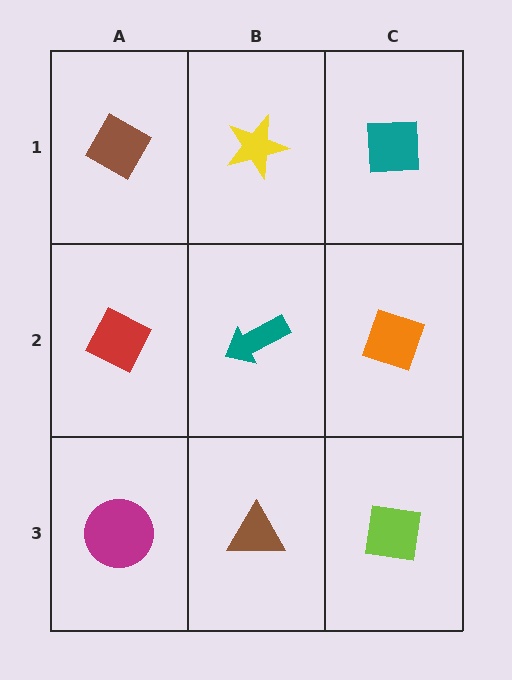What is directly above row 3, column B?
A teal arrow.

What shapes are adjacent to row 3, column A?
A red diamond (row 2, column A), a brown triangle (row 3, column B).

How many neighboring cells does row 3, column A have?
2.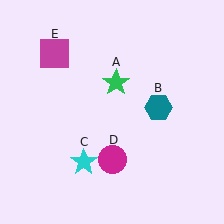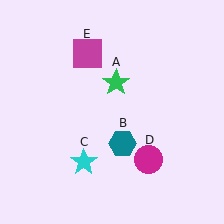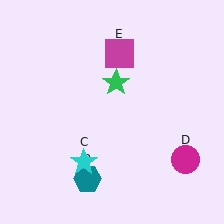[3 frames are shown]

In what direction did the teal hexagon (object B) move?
The teal hexagon (object B) moved down and to the left.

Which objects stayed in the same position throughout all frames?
Green star (object A) and cyan star (object C) remained stationary.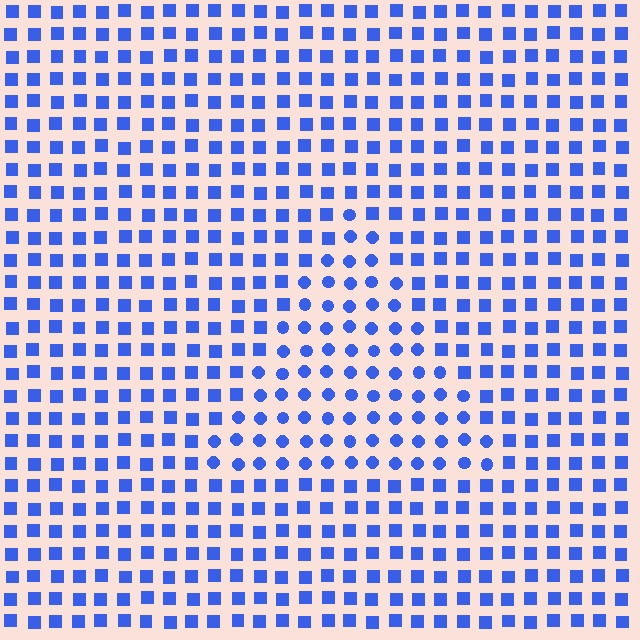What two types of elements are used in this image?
The image uses circles inside the triangle region and squares outside it.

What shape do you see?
I see a triangle.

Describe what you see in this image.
The image is filled with small blue elements arranged in a uniform grid. A triangle-shaped region contains circles, while the surrounding area contains squares. The boundary is defined purely by the change in element shape.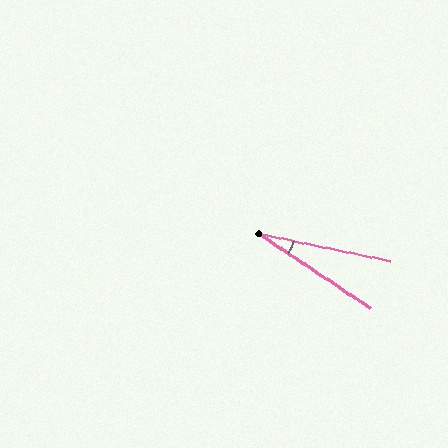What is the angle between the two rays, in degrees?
Approximately 22 degrees.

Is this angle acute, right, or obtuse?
It is acute.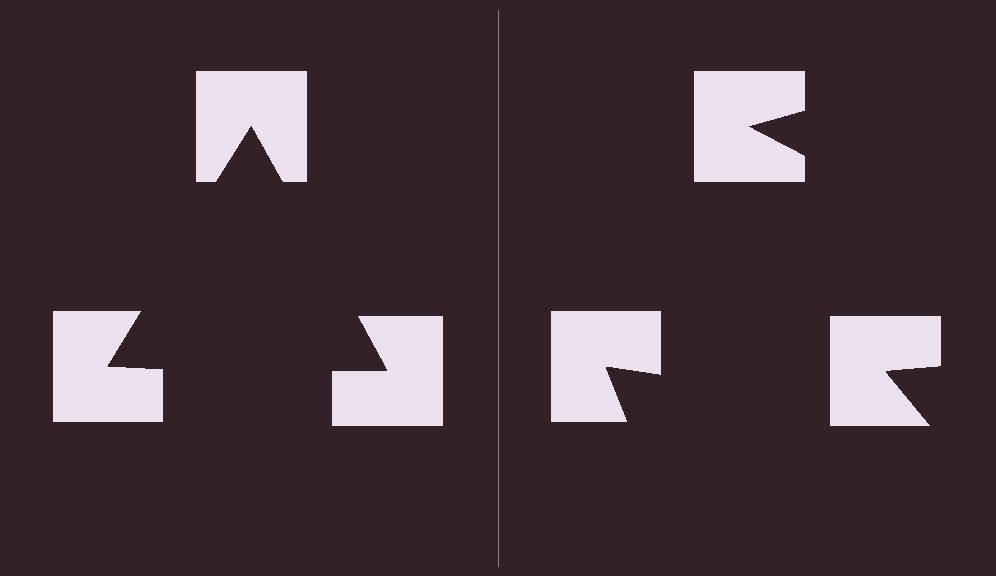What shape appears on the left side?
An illusory triangle.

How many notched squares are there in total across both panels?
6 — 3 on each side.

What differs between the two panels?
The notched squares are positioned identically on both sides; only the wedge orientations differ. On the left they align to a triangle; on the right they are misaligned.